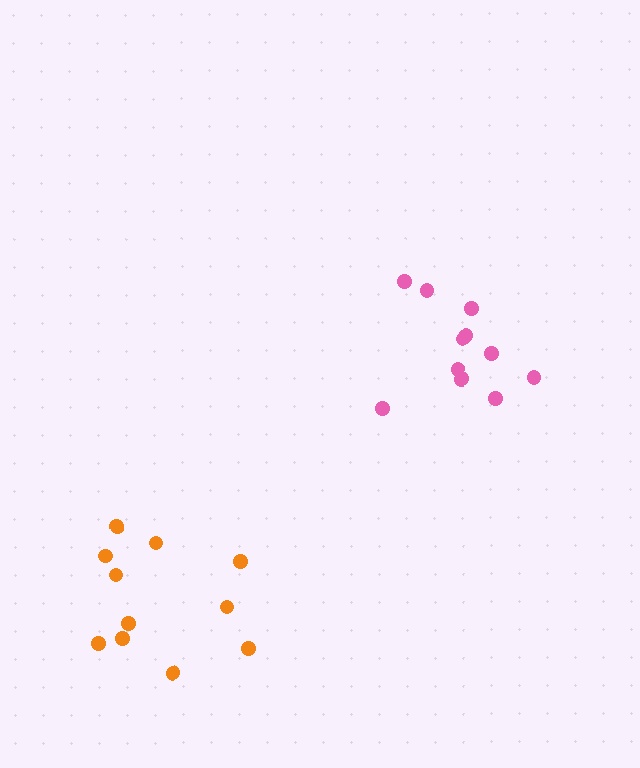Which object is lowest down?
The orange cluster is bottommost.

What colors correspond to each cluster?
The clusters are colored: pink, orange.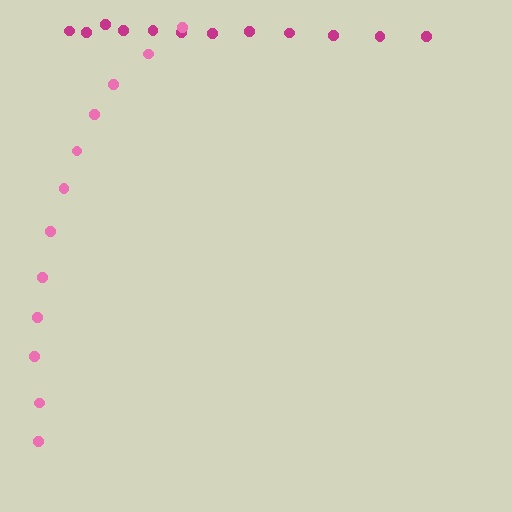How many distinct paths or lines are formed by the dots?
There are 2 distinct paths.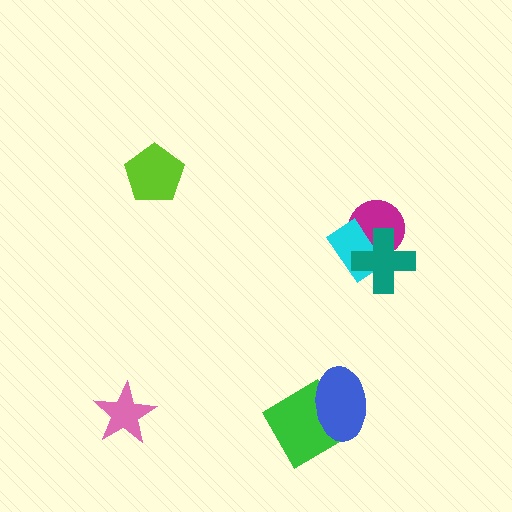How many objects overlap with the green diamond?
1 object overlaps with the green diamond.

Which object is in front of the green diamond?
The blue ellipse is in front of the green diamond.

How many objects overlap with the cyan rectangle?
2 objects overlap with the cyan rectangle.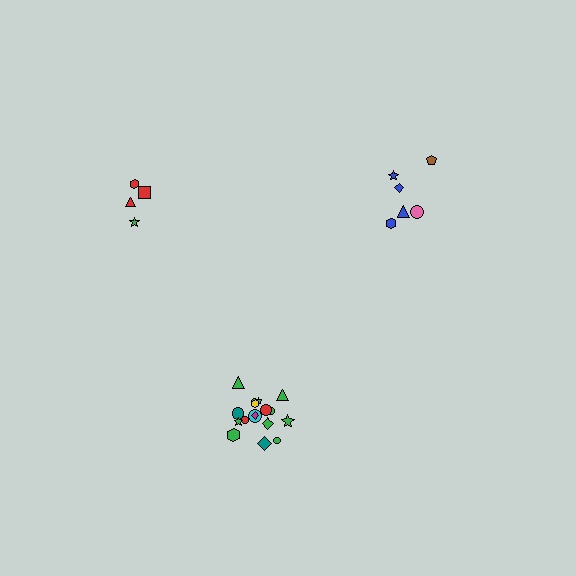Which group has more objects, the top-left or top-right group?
The top-right group.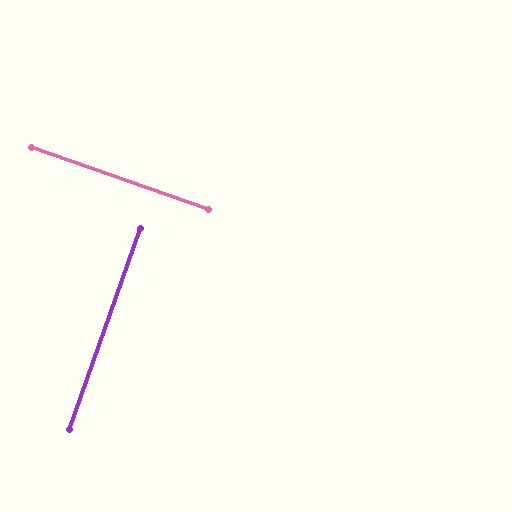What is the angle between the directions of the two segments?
Approximately 90 degrees.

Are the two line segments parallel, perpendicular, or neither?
Perpendicular — they meet at approximately 90°.